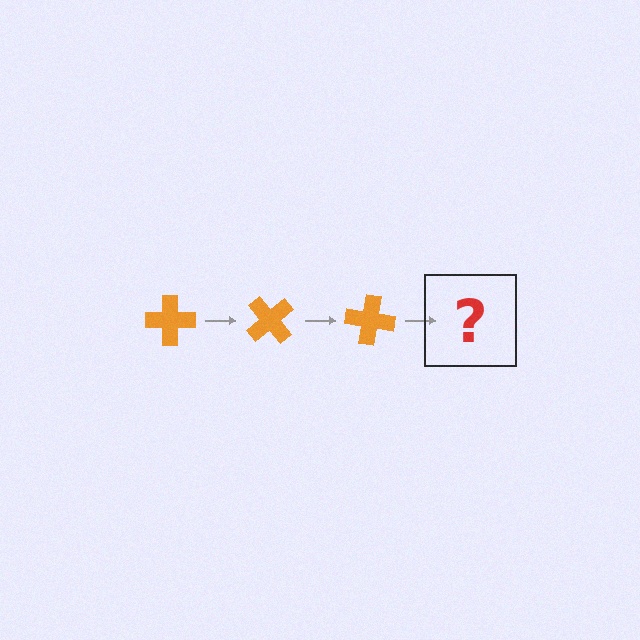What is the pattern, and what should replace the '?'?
The pattern is that the cross rotates 50 degrees each step. The '?' should be an orange cross rotated 150 degrees.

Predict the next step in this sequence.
The next step is an orange cross rotated 150 degrees.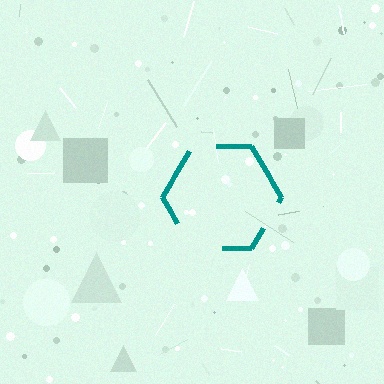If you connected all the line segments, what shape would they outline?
They would outline a hexagon.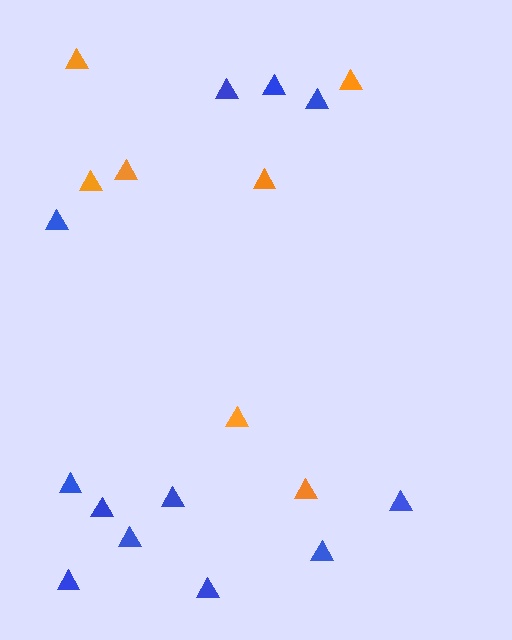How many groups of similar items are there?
There are 2 groups: one group of blue triangles (12) and one group of orange triangles (7).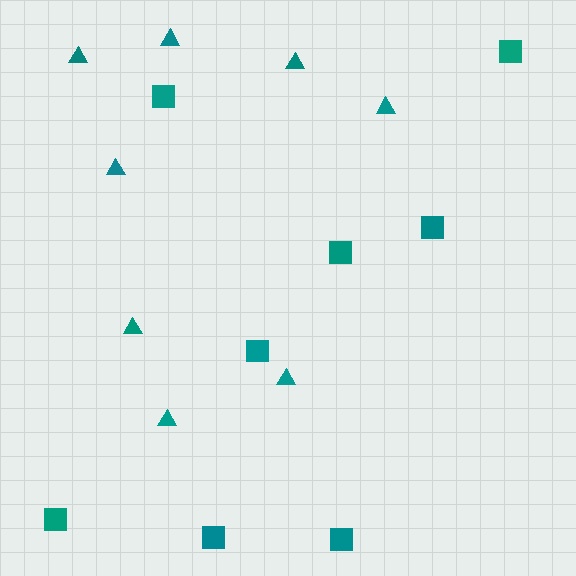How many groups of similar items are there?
There are 2 groups: one group of triangles (8) and one group of squares (8).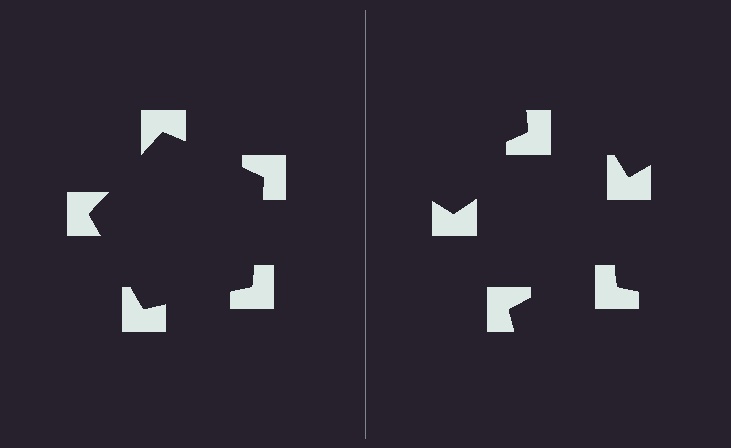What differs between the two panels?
The notched squares are positioned identically on both sides; only the wedge orientations differ. On the left they align to a pentagon; on the right they are misaligned.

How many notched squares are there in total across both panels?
10 — 5 on each side.